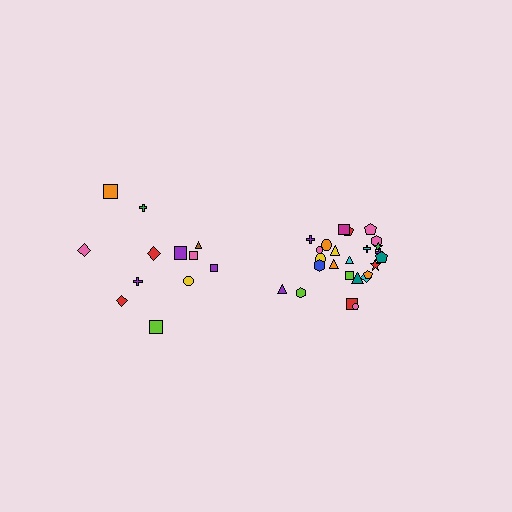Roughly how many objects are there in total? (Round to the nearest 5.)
Roughly 35 objects in total.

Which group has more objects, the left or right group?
The right group.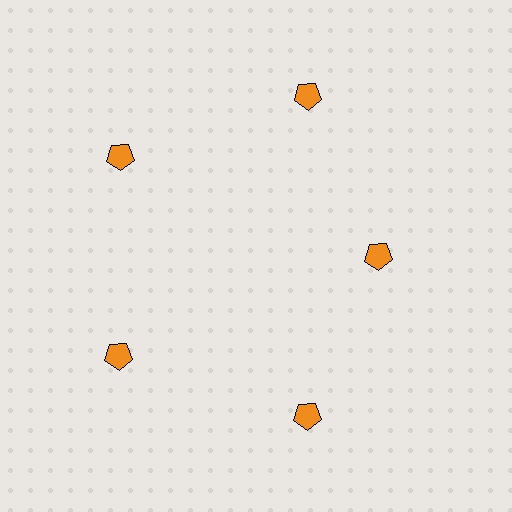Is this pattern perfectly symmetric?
No. The 5 orange pentagons are arranged in a ring, but one element near the 3 o'clock position is pulled inward toward the center, breaking the 5-fold rotational symmetry.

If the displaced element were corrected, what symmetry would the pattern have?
It would have 5-fold rotational symmetry — the pattern would map onto itself every 72 degrees.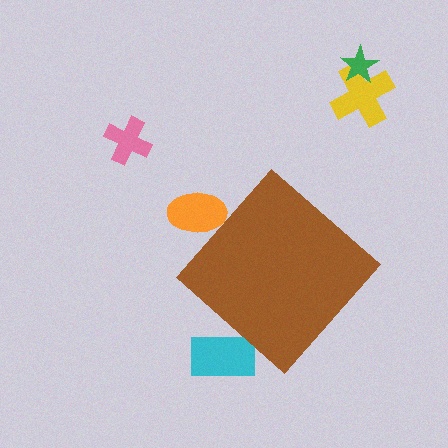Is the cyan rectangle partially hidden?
Yes, the cyan rectangle is partially hidden behind the brown diamond.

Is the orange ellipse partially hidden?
Yes, the orange ellipse is partially hidden behind the brown diamond.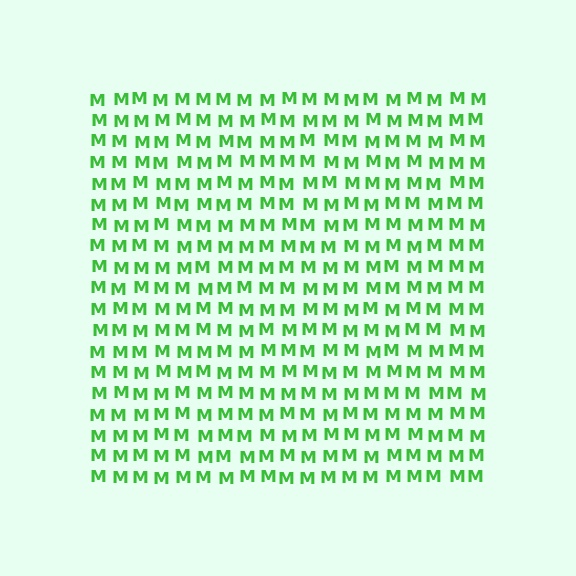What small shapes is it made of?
It is made of small letter M's.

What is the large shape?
The large shape is a square.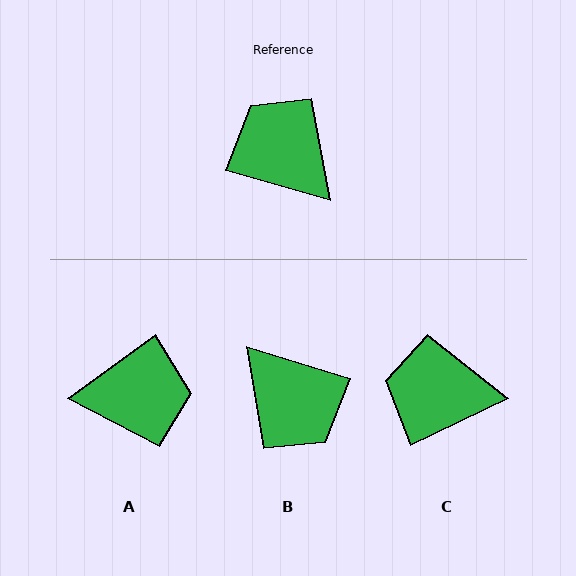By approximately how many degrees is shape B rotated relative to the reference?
Approximately 179 degrees counter-clockwise.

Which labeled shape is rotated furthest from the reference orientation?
B, about 179 degrees away.